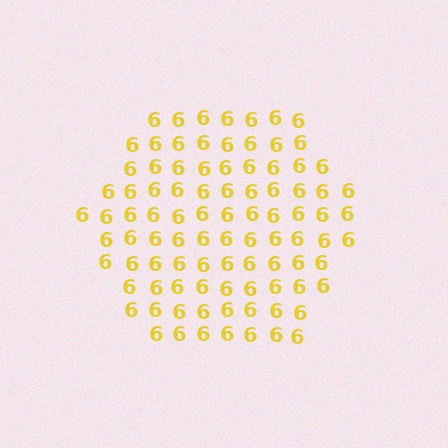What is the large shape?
The large shape is a hexagon.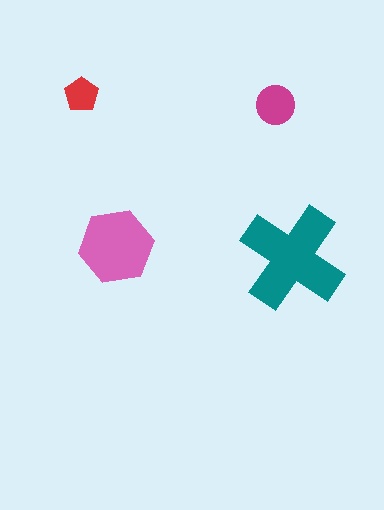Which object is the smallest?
The red pentagon.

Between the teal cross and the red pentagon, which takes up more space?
The teal cross.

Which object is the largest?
The teal cross.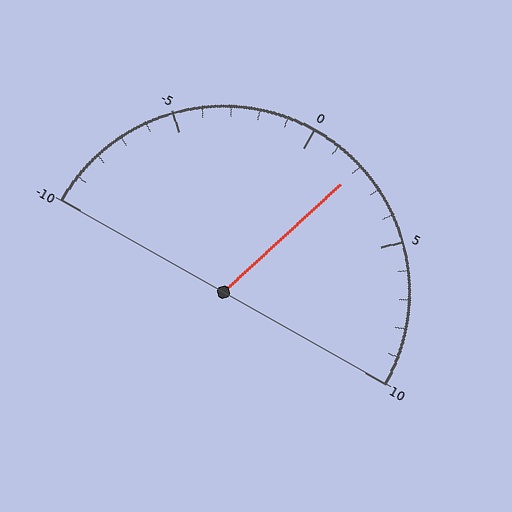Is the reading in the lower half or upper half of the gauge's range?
The reading is in the upper half of the range (-10 to 10).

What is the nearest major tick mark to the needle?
The nearest major tick mark is 0.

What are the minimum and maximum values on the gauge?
The gauge ranges from -10 to 10.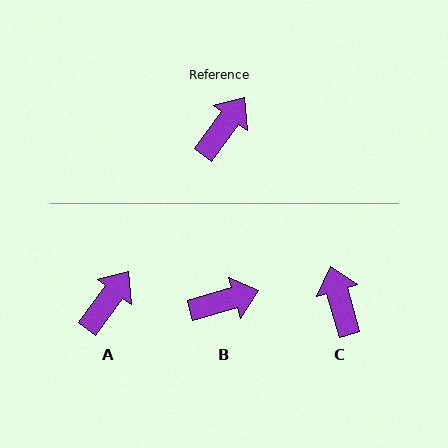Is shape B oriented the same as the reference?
No, it is off by about 38 degrees.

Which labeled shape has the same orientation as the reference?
A.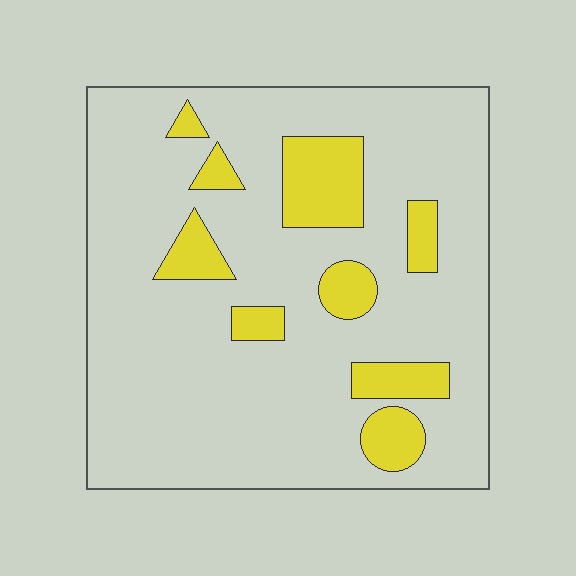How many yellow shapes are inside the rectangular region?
9.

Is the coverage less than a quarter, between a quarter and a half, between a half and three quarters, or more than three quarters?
Less than a quarter.